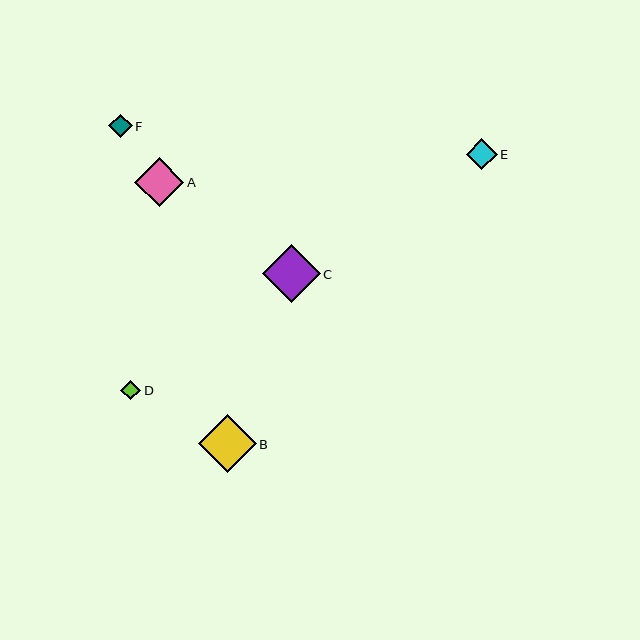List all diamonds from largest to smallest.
From largest to smallest: B, C, A, E, F, D.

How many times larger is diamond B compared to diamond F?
Diamond B is approximately 2.4 times the size of diamond F.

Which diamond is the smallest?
Diamond D is the smallest with a size of approximately 20 pixels.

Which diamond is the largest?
Diamond B is the largest with a size of approximately 58 pixels.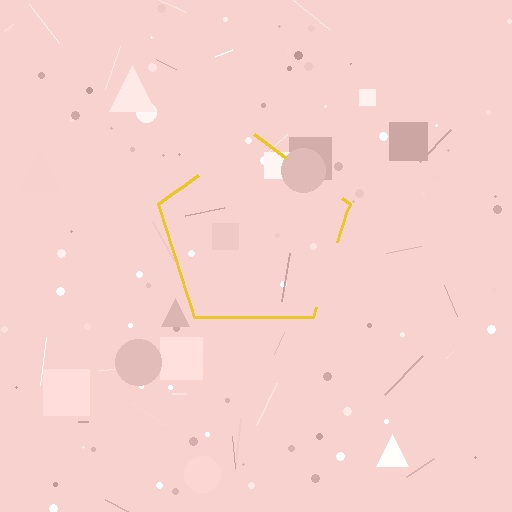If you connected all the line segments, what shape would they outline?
They would outline a pentagon.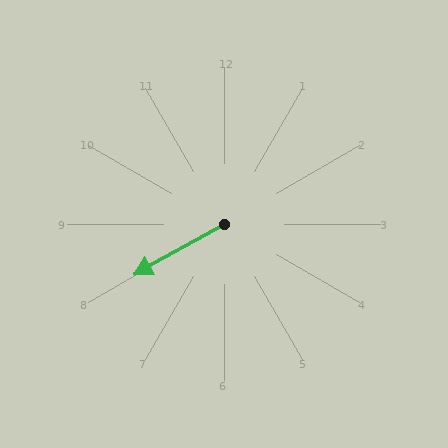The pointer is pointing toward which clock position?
Roughly 8 o'clock.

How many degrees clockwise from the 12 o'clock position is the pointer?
Approximately 241 degrees.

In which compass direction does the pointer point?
Southwest.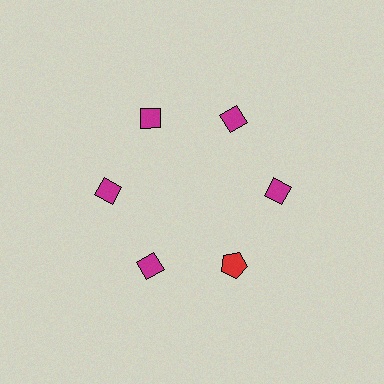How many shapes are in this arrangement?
There are 6 shapes arranged in a ring pattern.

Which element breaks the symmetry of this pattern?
The red pentagon at roughly the 5 o'clock position breaks the symmetry. All other shapes are magenta diamonds.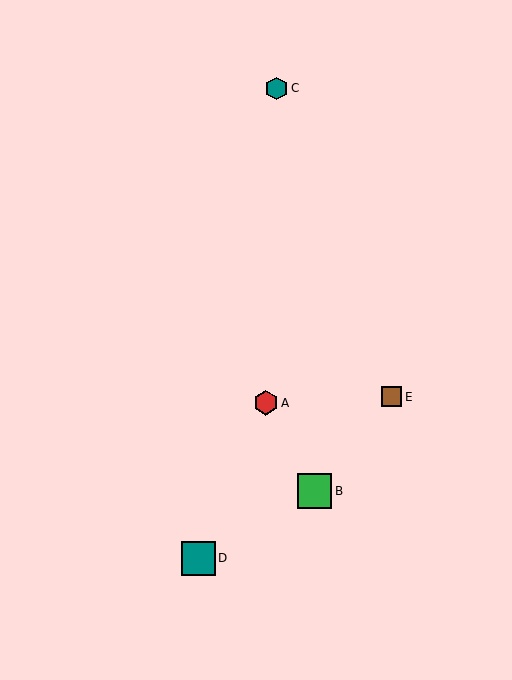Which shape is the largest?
The green square (labeled B) is the largest.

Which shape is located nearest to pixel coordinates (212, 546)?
The teal square (labeled D) at (198, 558) is nearest to that location.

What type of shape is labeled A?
Shape A is a red hexagon.